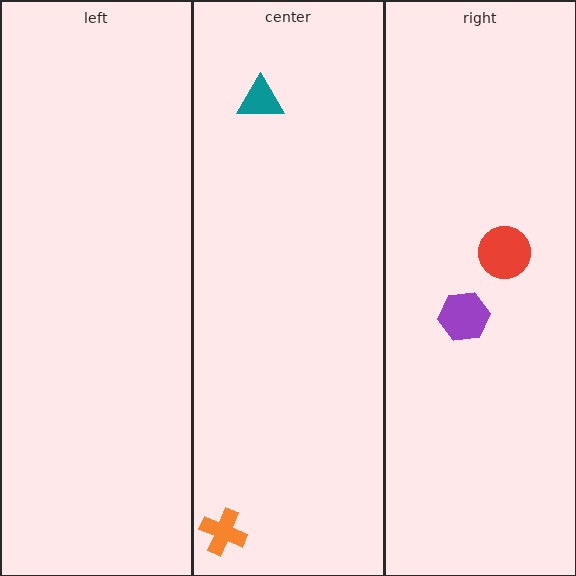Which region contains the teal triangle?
The center region.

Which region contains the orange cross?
The center region.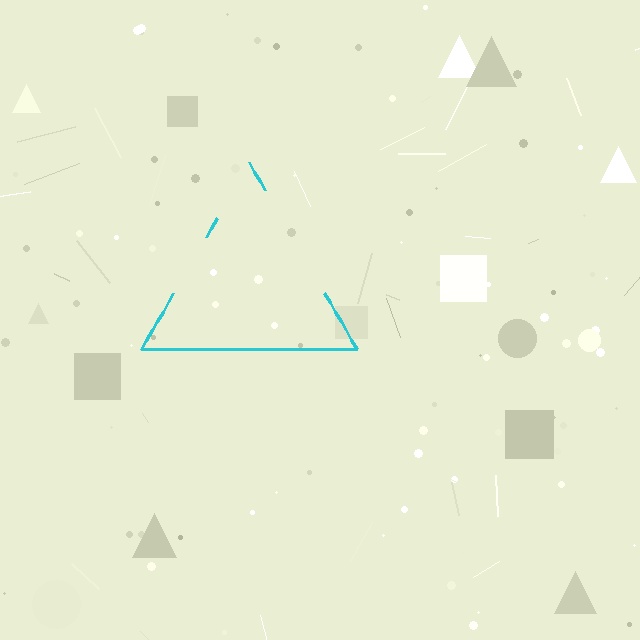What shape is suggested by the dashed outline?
The dashed outline suggests a triangle.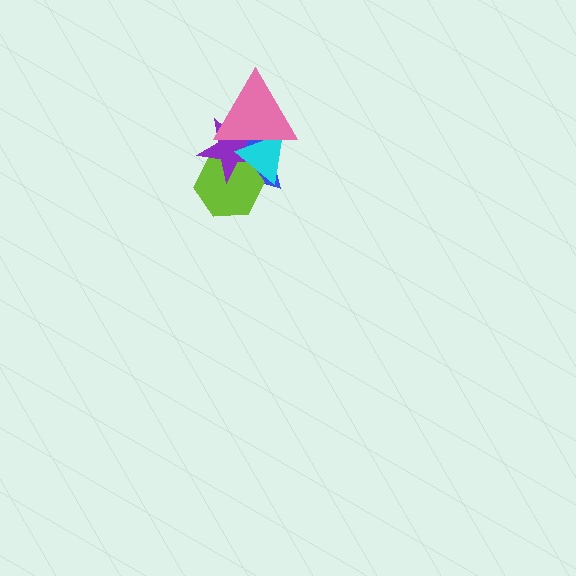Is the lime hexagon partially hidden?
Yes, it is partially covered by another shape.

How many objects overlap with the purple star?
4 objects overlap with the purple star.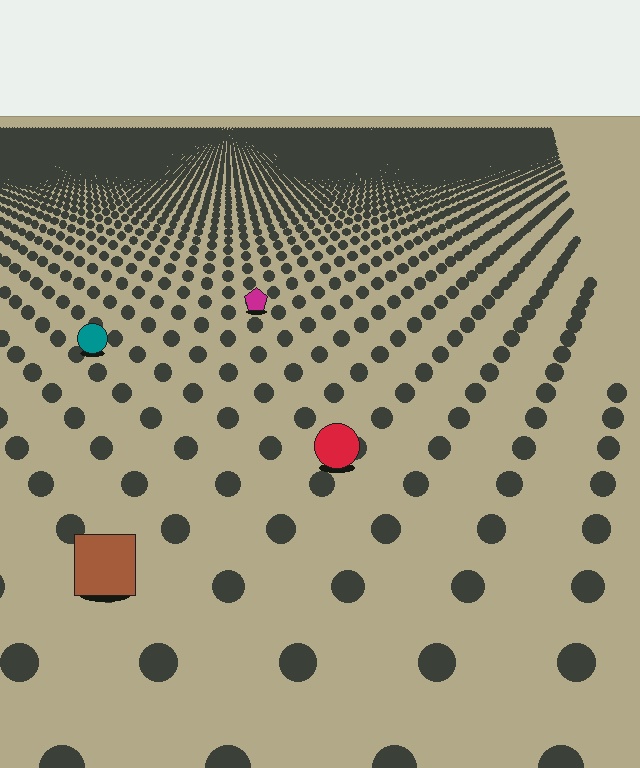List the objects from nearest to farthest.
From nearest to farthest: the brown square, the red circle, the teal circle, the magenta pentagon.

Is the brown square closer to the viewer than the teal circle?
Yes. The brown square is closer — you can tell from the texture gradient: the ground texture is coarser near it.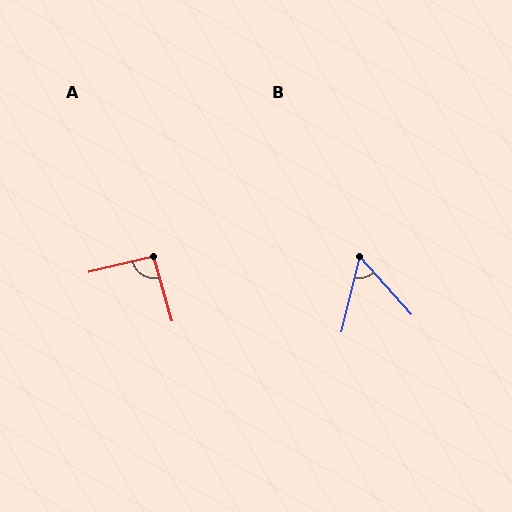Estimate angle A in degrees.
Approximately 93 degrees.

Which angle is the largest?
A, at approximately 93 degrees.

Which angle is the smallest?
B, at approximately 56 degrees.